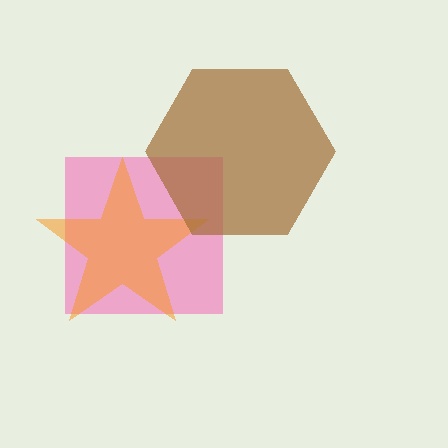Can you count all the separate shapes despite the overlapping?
Yes, there are 3 separate shapes.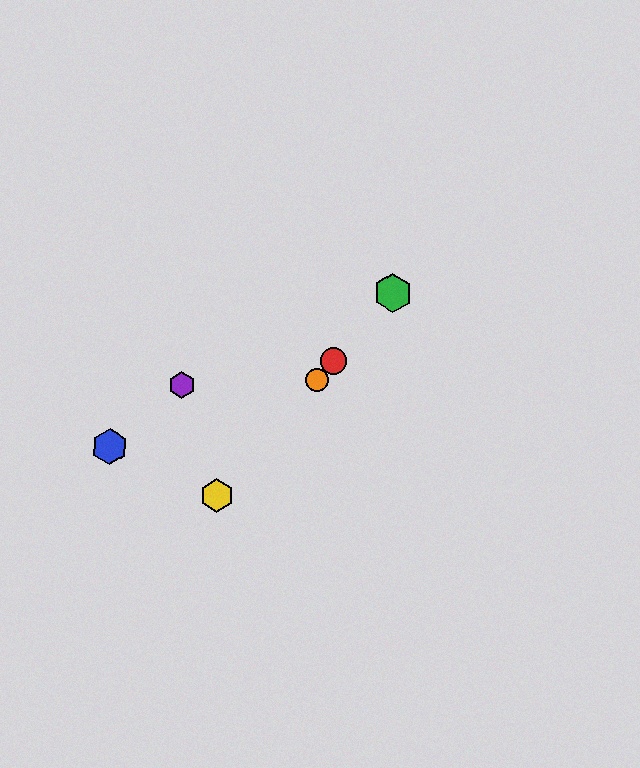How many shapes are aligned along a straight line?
4 shapes (the red circle, the green hexagon, the yellow hexagon, the orange circle) are aligned along a straight line.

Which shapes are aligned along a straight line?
The red circle, the green hexagon, the yellow hexagon, the orange circle are aligned along a straight line.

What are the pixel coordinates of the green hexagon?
The green hexagon is at (393, 293).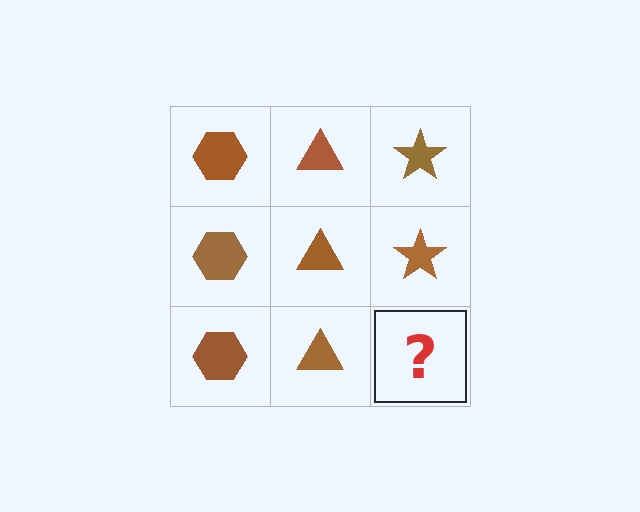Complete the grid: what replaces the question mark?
The question mark should be replaced with a brown star.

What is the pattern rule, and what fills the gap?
The rule is that each column has a consistent shape. The gap should be filled with a brown star.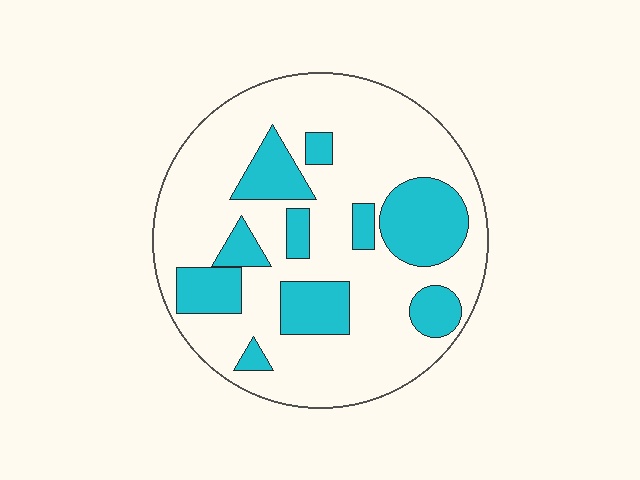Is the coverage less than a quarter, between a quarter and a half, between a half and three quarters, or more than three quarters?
Between a quarter and a half.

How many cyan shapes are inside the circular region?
10.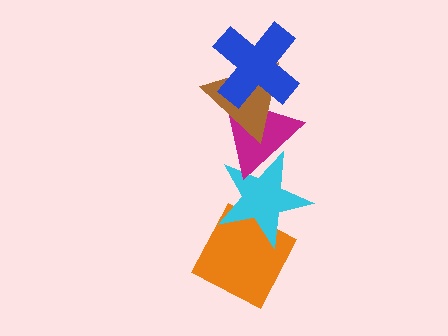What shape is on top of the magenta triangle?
The brown triangle is on top of the magenta triangle.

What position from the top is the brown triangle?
The brown triangle is 2nd from the top.